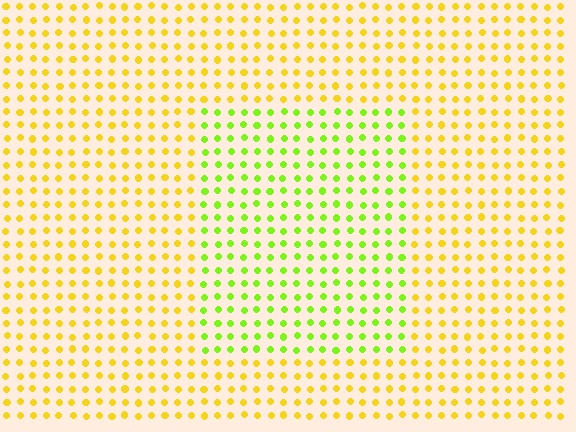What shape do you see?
I see a rectangle.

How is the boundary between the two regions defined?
The boundary is defined purely by a slight shift in hue (about 42 degrees). Spacing, size, and orientation are identical on both sides.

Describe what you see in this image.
The image is filled with small yellow elements in a uniform arrangement. A rectangle-shaped region is visible where the elements are tinted to a slightly different hue, forming a subtle color boundary.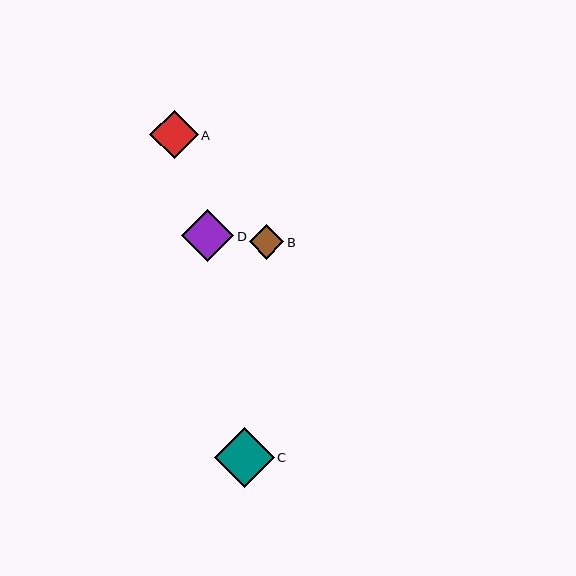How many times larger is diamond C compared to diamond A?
Diamond C is approximately 1.2 times the size of diamond A.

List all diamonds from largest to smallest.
From largest to smallest: C, D, A, B.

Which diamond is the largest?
Diamond C is the largest with a size of approximately 60 pixels.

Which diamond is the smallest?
Diamond B is the smallest with a size of approximately 35 pixels.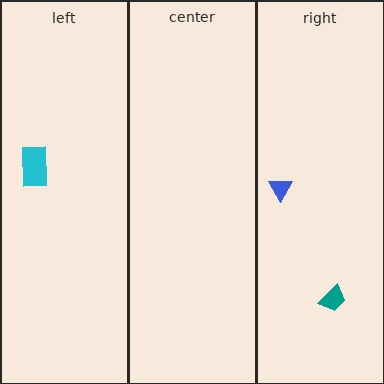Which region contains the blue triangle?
The right region.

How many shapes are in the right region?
2.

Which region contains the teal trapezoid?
The right region.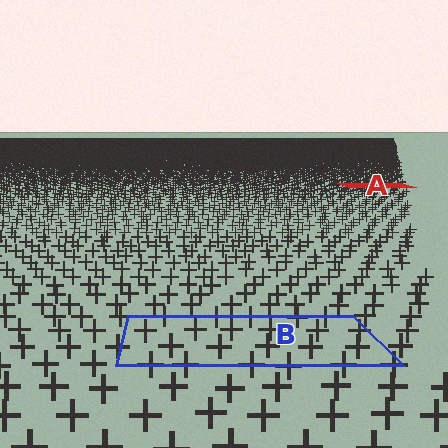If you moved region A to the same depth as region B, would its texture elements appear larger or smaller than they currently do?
They would appear larger. At a closer depth, the same texture elements are projected at a bigger on-screen size.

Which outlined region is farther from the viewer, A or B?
Region A is farther from the viewer — the texture elements inside it appear smaller and more densely packed.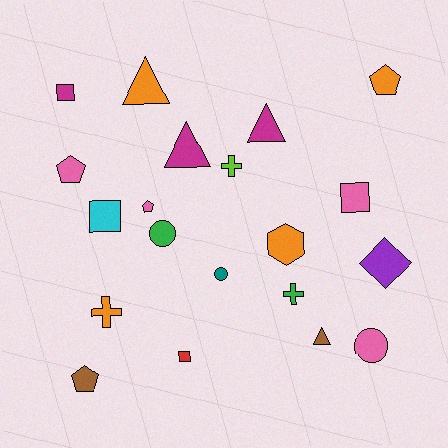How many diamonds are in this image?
There is 1 diamond.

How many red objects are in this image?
There is 1 red object.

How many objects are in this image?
There are 20 objects.